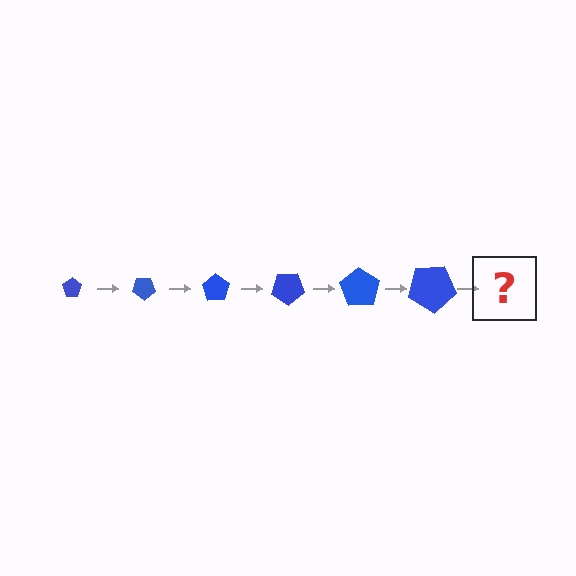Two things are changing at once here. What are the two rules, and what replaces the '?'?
The two rules are that the pentagon grows larger each step and it rotates 35 degrees each step. The '?' should be a pentagon, larger than the previous one and rotated 210 degrees from the start.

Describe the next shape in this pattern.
It should be a pentagon, larger than the previous one and rotated 210 degrees from the start.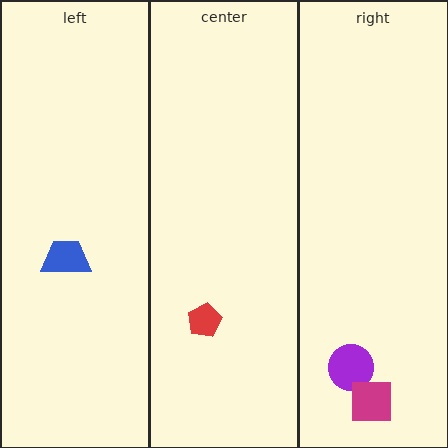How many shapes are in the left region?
1.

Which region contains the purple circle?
The right region.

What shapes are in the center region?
The red pentagon.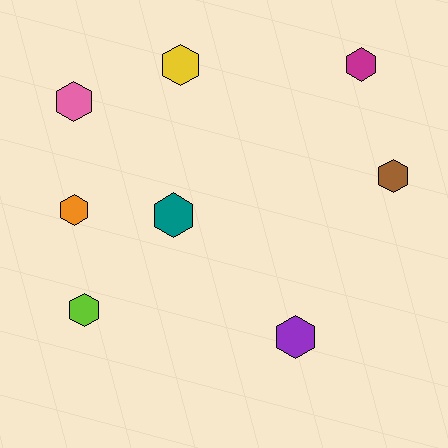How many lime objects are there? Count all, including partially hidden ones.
There is 1 lime object.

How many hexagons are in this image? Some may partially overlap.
There are 8 hexagons.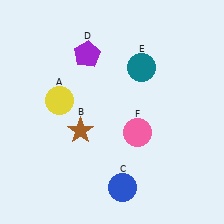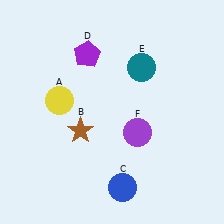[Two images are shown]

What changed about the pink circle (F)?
In Image 1, F is pink. In Image 2, it changed to purple.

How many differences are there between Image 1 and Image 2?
There is 1 difference between the two images.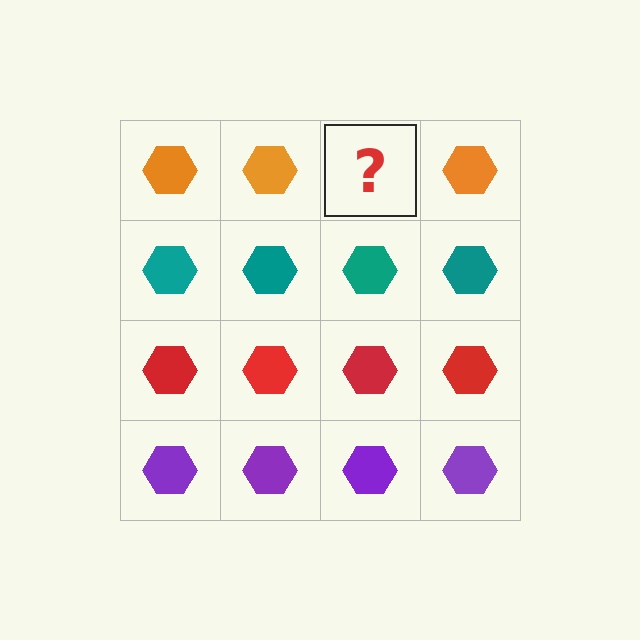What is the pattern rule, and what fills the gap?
The rule is that each row has a consistent color. The gap should be filled with an orange hexagon.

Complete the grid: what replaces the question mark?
The question mark should be replaced with an orange hexagon.